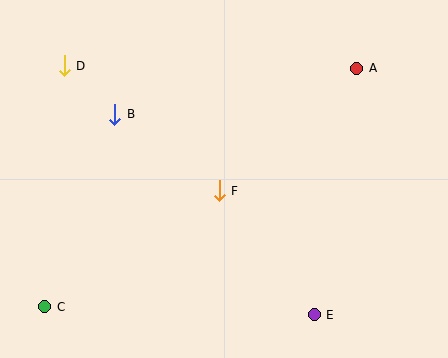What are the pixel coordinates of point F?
Point F is at (219, 191).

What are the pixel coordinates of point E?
Point E is at (314, 315).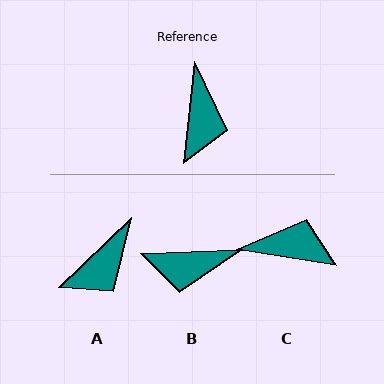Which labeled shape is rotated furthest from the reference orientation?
C, about 87 degrees away.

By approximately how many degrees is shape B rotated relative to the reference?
Approximately 82 degrees clockwise.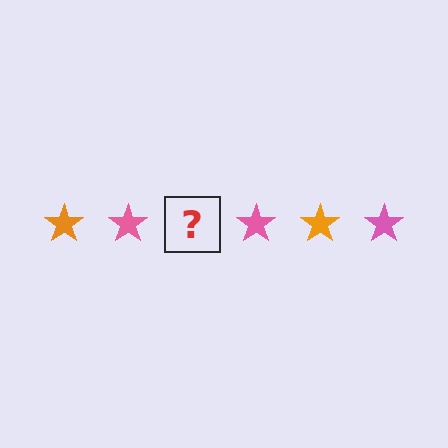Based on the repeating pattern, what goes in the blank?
The blank should be an orange star.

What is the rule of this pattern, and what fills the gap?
The rule is that the pattern cycles through orange, pink stars. The gap should be filled with an orange star.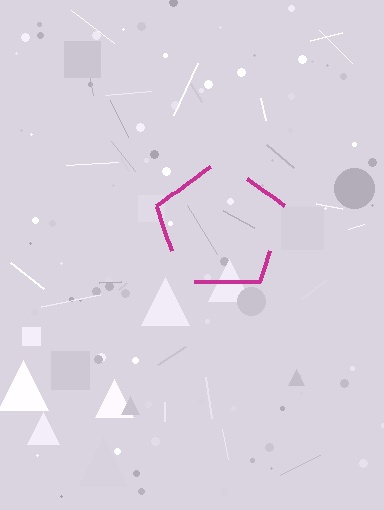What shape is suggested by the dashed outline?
The dashed outline suggests a pentagon.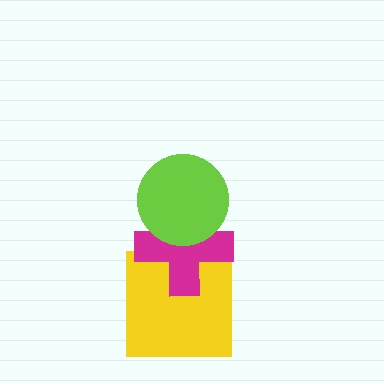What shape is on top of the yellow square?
The magenta cross is on top of the yellow square.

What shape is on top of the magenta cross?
The lime circle is on top of the magenta cross.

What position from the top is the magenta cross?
The magenta cross is 2nd from the top.